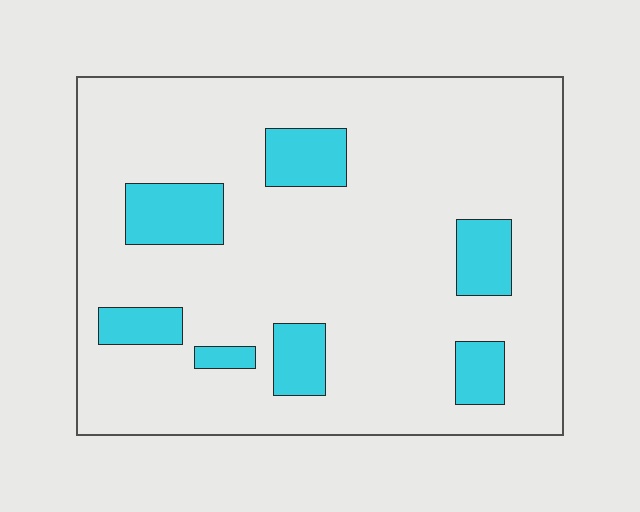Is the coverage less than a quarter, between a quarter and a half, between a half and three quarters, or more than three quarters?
Less than a quarter.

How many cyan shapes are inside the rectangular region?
7.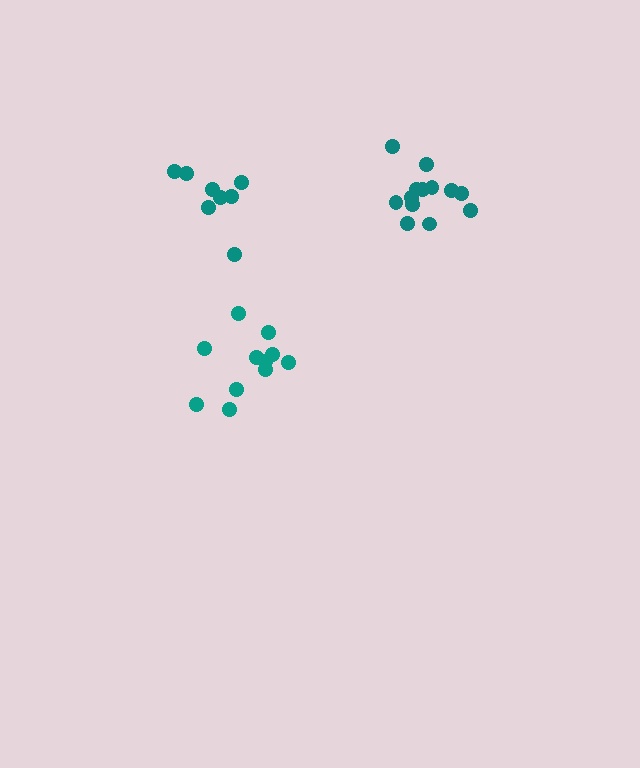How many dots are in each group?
Group 1: 13 dots, Group 2: 8 dots, Group 3: 11 dots (32 total).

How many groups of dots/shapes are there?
There are 3 groups.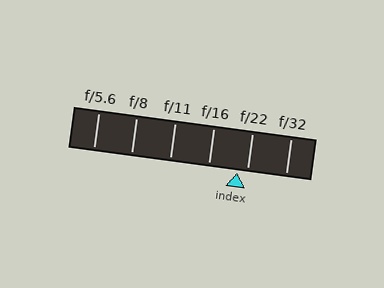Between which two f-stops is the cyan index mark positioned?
The index mark is between f/16 and f/22.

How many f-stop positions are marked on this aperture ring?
There are 6 f-stop positions marked.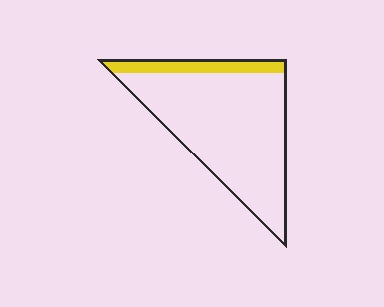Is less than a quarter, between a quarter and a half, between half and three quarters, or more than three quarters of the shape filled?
Less than a quarter.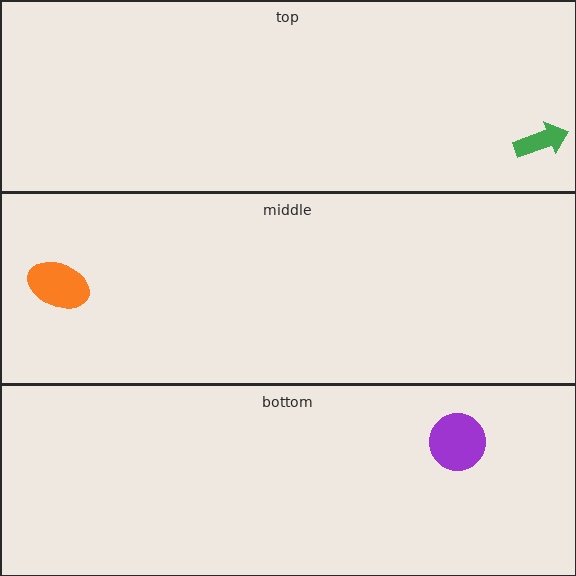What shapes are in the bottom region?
The purple circle.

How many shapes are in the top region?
1.